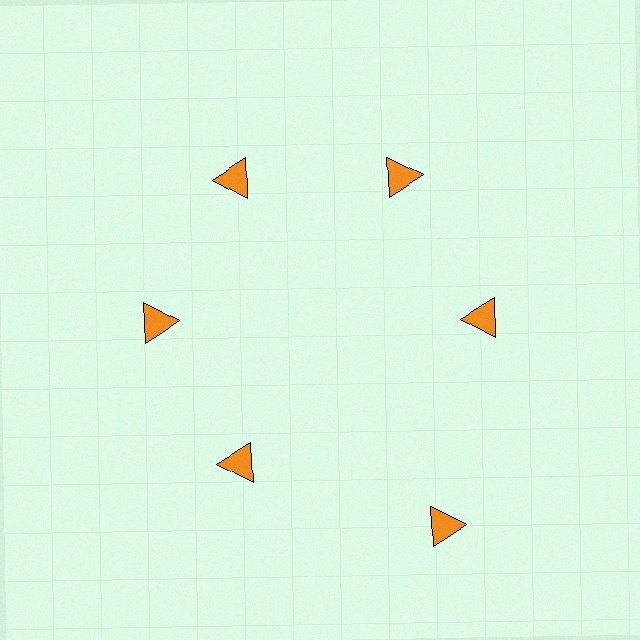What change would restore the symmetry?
The symmetry would be restored by moving it inward, back onto the ring so that all 6 triangles sit at equal angles and equal distance from the center.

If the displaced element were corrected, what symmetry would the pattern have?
It would have 6-fold rotational symmetry — the pattern would map onto itself every 60 degrees.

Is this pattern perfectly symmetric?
No. The 6 orange triangles are arranged in a ring, but one element near the 5 o'clock position is pushed outward from the center, breaking the 6-fold rotational symmetry.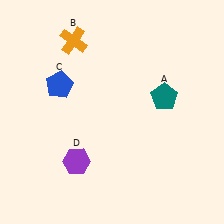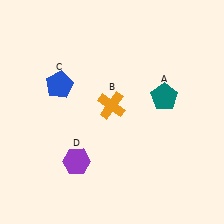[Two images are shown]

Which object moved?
The orange cross (B) moved down.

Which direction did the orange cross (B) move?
The orange cross (B) moved down.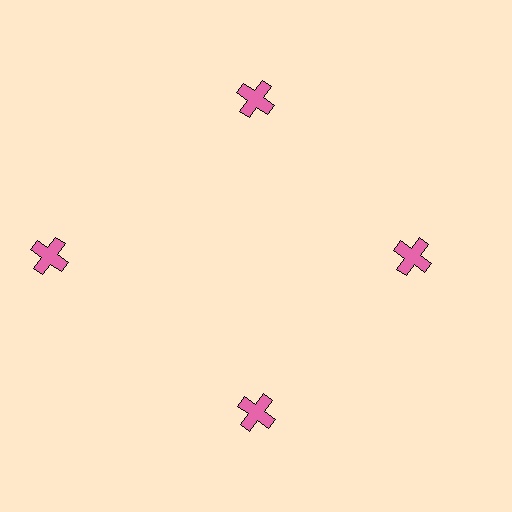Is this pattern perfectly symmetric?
No. The 4 pink crosses are arranged in a ring, but one element near the 9 o'clock position is pushed outward from the center, breaking the 4-fold rotational symmetry.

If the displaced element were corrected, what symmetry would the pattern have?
It would have 4-fold rotational symmetry — the pattern would map onto itself every 90 degrees.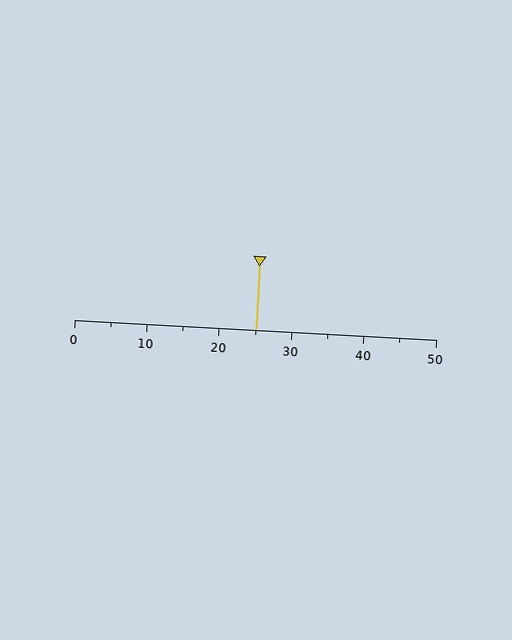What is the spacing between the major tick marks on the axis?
The major ticks are spaced 10 apart.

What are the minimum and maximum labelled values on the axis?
The axis runs from 0 to 50.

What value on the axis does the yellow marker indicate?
The marker indicates approximately 25.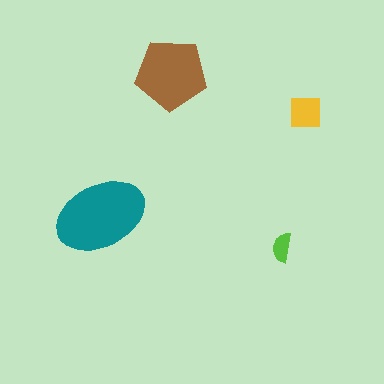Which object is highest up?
The brown pentagon is topmost.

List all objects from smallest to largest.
The lime semicircle, the yellow square, the brown pentagon, the teal ellipse.